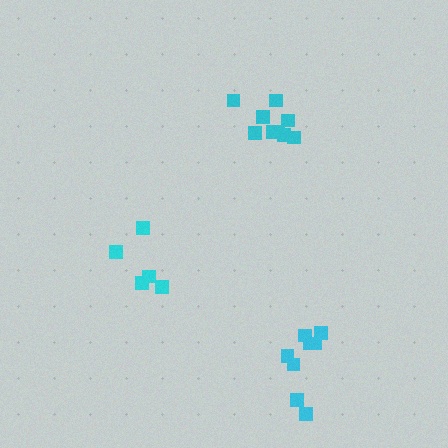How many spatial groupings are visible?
There are 3 spatial groupings.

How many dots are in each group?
Group 1: 5 dots, Group 2: 8 dots, Group 3: 9 dots (22 total).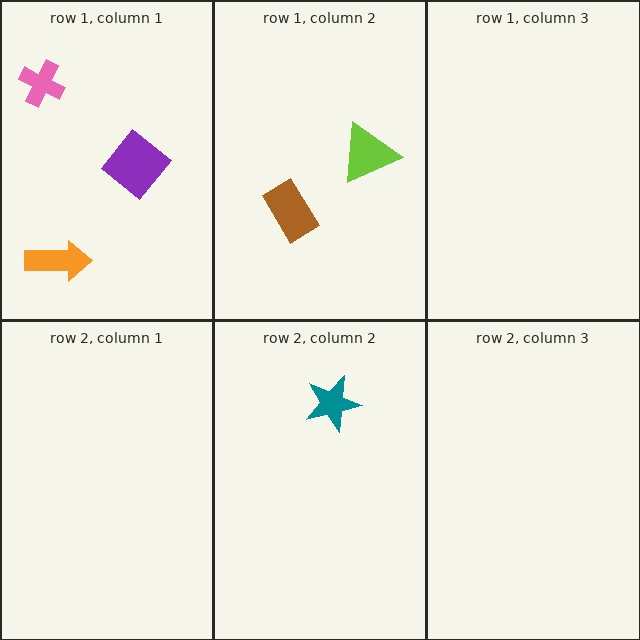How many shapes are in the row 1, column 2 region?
2.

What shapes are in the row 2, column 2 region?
The teal star.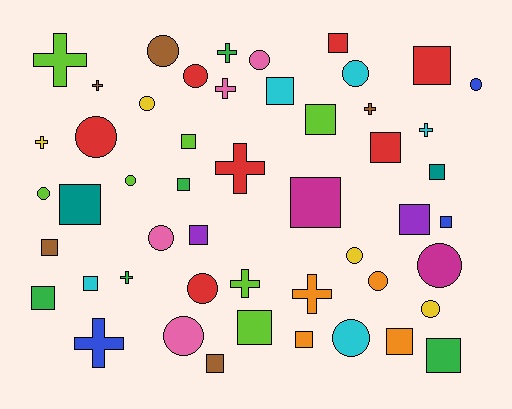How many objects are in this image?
There are 50 objects.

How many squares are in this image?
There are 21 squares.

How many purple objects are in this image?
There are 2 purple objects.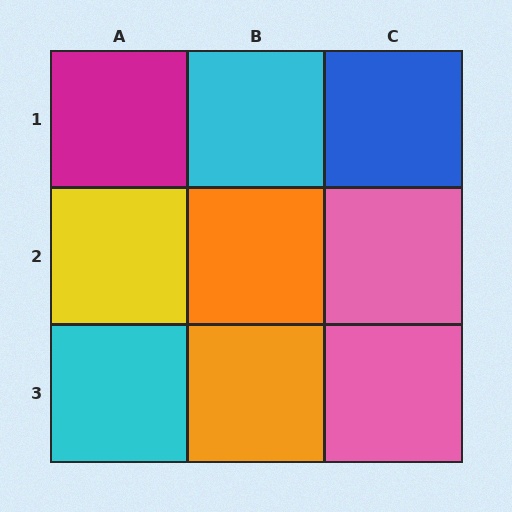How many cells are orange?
2 cells are orange.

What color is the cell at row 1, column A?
Magenta.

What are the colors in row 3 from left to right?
Cyan, orange, pink.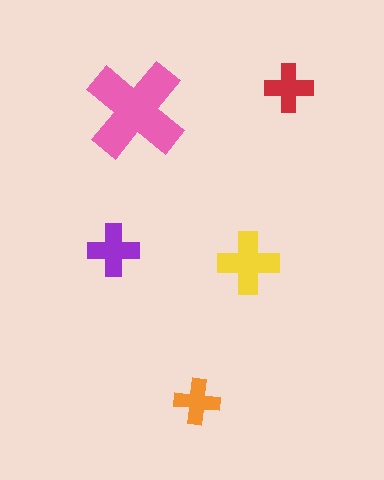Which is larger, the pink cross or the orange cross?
The pink one.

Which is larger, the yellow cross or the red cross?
The yellow one.